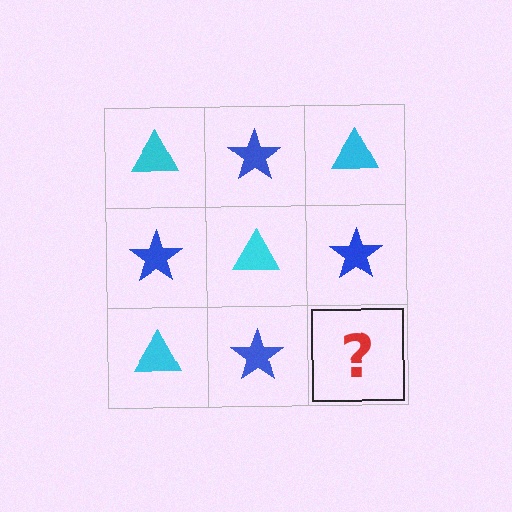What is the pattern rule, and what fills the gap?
The rule is that it alternates cyan triangle and blue star in a checkerboard pattern. The gap should be filled with a cyan triangle.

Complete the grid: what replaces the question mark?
The question mark should be replaced with a cyan triangle.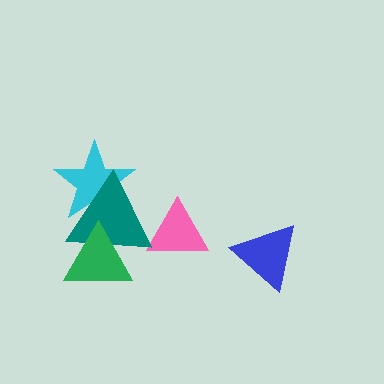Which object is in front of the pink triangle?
The teal triangle is in front of the pink triangle.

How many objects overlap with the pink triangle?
1 object overlaps with the pink triangle.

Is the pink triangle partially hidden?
Yes, it is partially covered by another shape.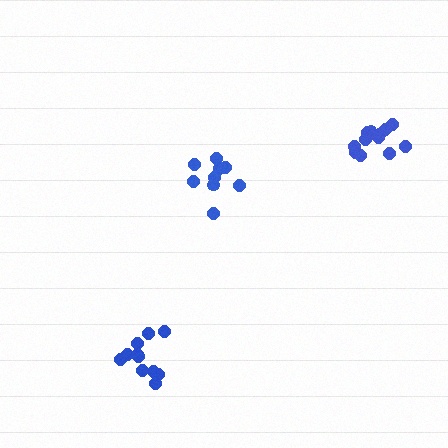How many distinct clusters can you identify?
There are 3 distinct clusters.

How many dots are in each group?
Group 1: 11 dots, Group 2: 9 dots, Group 3: 13 dots (33 total).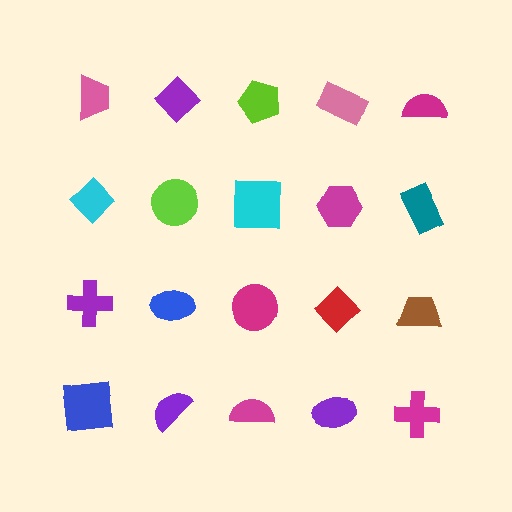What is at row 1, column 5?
A magenta semicircle.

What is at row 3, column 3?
A magenta circle.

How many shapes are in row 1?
5 shapes.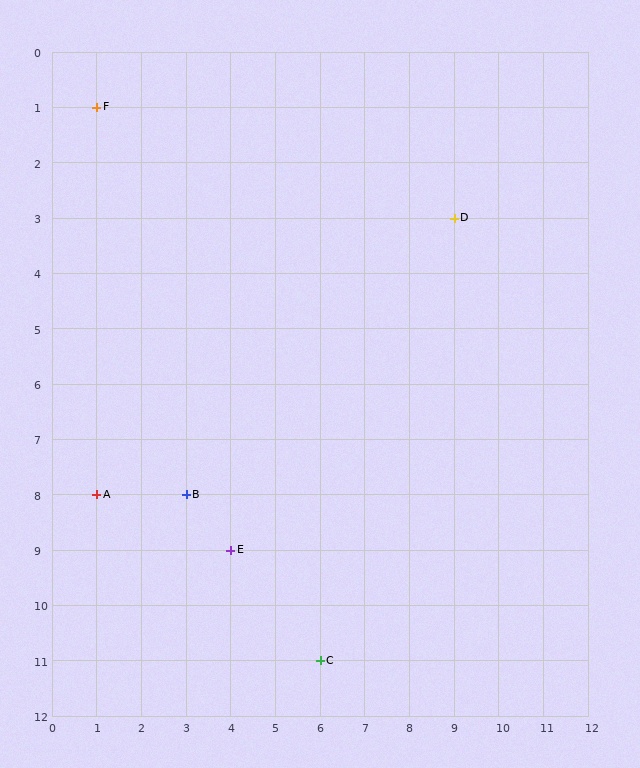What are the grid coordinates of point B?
Point B is at grid coordinates (3, 8).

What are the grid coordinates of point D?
Point D is at grid coordinates (9, 3).